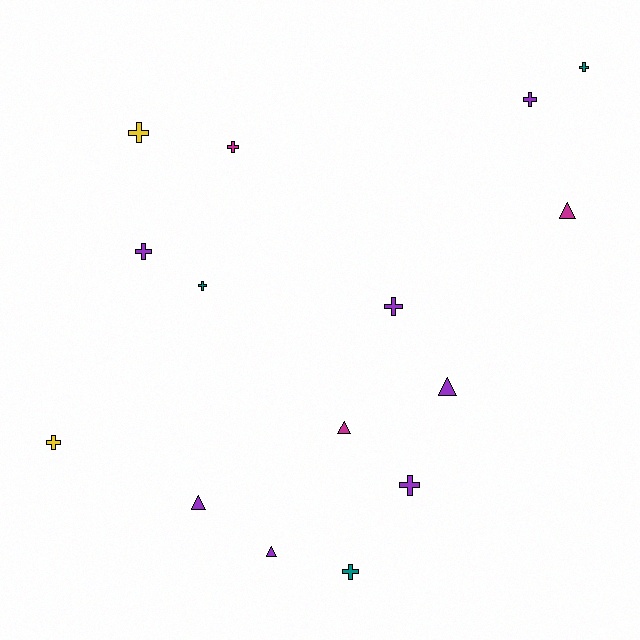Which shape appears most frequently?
Cross, with 10 objects.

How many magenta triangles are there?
There are 2 magenta triangles.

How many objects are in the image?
There are 15 objects.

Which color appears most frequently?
Purple, with 7 objects.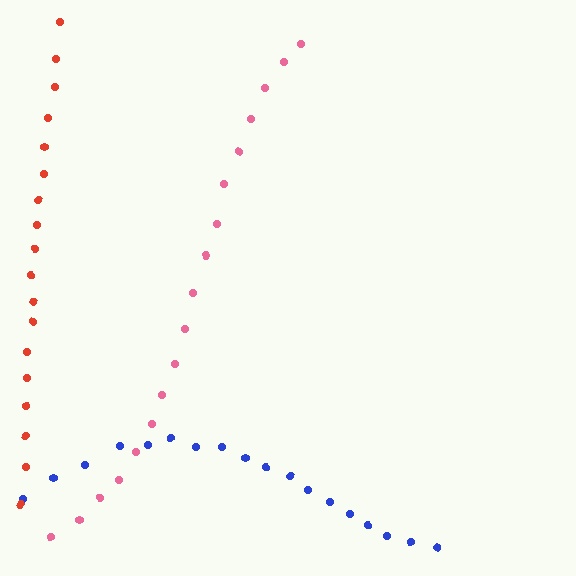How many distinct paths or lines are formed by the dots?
There are 3 distinct paths.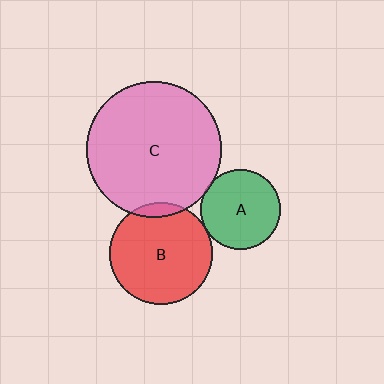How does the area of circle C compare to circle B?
Approximately 1.8 times.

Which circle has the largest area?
Circle C (pink).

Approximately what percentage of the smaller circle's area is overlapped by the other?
Approximately 5%.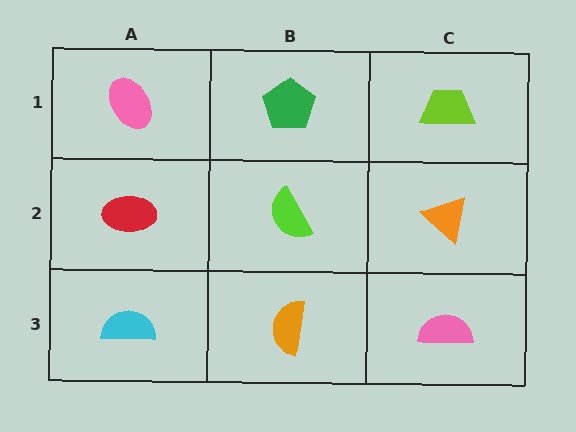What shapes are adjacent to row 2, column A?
A pink ellipse (row 1, column A), a cyan semicircle (row 3, column A), a lime semicircle (row 2, column B).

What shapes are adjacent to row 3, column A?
A red ellipse (row 2, column A), an orange semicircle (row 3, column B).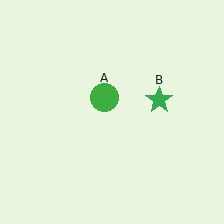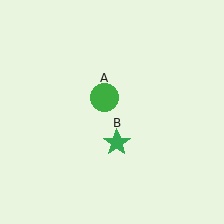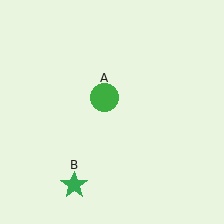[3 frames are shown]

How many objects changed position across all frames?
1 object changed position: green star (object B).